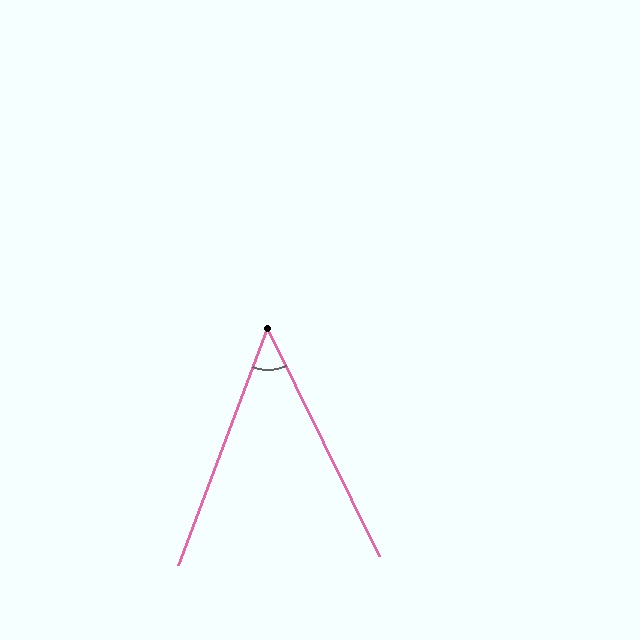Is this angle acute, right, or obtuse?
It is acute.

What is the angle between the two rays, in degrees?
Approximately 47 degrees.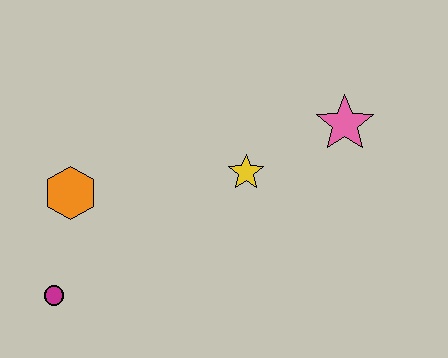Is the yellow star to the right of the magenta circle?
Yes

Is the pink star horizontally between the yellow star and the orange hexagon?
No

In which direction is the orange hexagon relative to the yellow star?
The orange hexagon is to the left of the yellow star.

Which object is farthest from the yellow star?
The magenta circle is farthest from the yellow star.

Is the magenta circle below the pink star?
Yes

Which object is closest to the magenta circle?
The orange hexagon is closest to the magenta circle.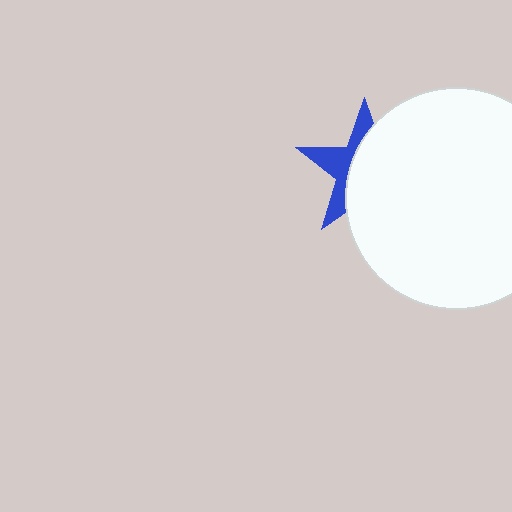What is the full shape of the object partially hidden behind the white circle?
The partially hidden object is a blue star.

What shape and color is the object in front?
The object in front is a white circle.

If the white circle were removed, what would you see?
You would see the complete blue star.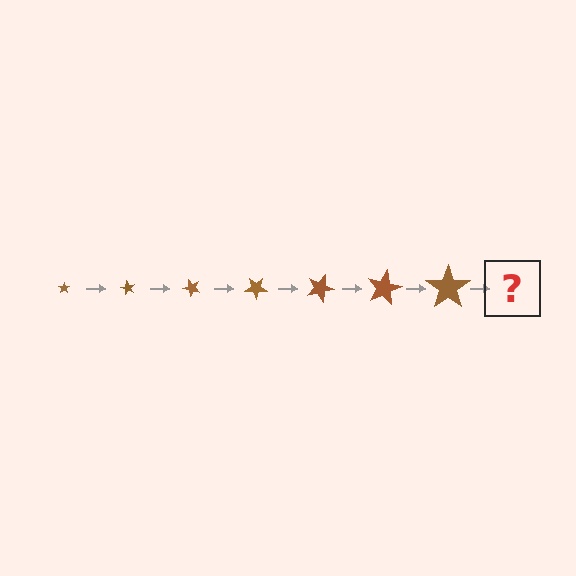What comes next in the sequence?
The next element should be a star, larger than the previous one and rotated 420 degrees from the start.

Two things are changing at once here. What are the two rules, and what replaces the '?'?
The two rules are that the star grows larger each step and it rotates 60 degrees each step. The '?' should be a star, larger than the previous one and rotated 420 degrees from the start.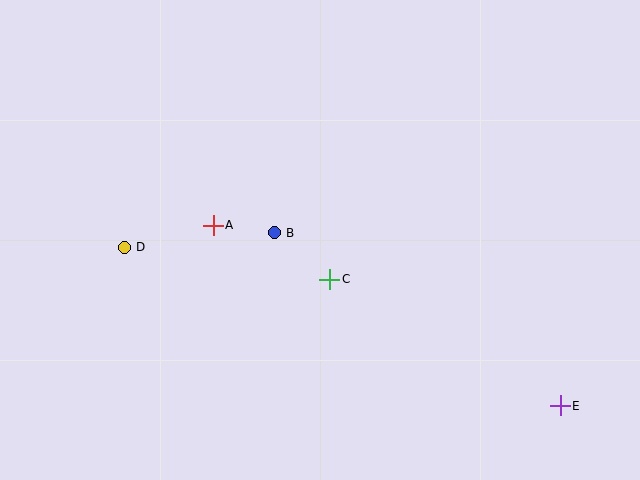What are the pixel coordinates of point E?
Point E is at (560, 406).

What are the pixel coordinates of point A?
Point A is at (213, 225).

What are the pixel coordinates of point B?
Point B is at (274, 233).